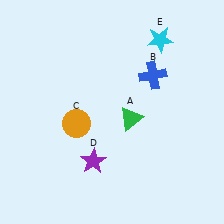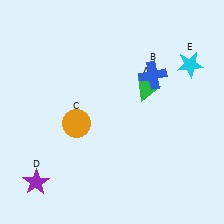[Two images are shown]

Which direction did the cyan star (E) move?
The cyan star (E) moved right.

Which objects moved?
The objects that moved are: the green triangle (A), the purple star (D), the cyan star (E).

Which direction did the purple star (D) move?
The purple star (D) moved left.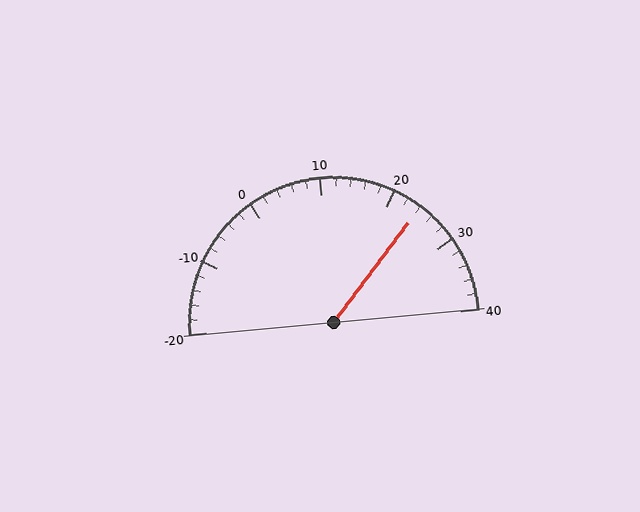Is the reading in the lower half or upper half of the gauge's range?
The reading is in the upper half of the range (-20 to 40).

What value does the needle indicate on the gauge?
The needle indicates approximately 24.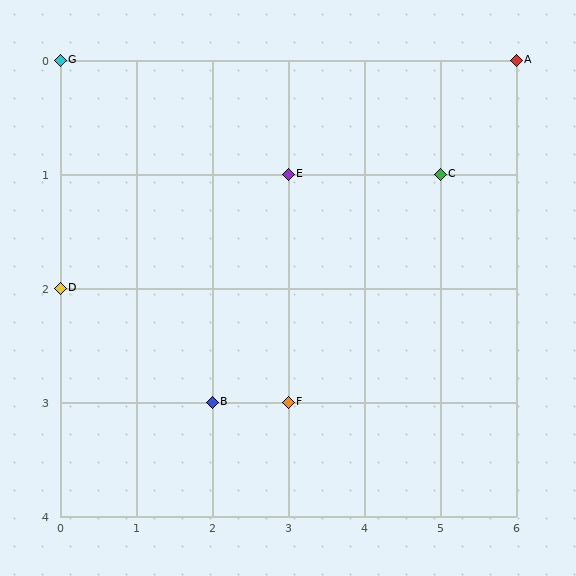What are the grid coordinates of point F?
Point F is at grid coordinates (3, 3).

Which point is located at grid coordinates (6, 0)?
Point A is at (6, 0).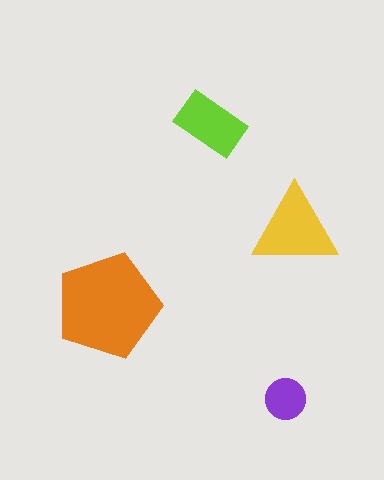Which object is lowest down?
The purple circle is bottommost.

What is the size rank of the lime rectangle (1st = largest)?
3rd.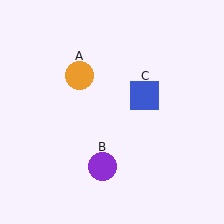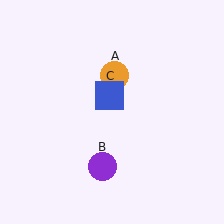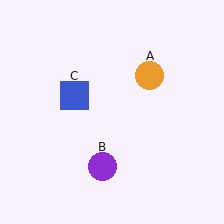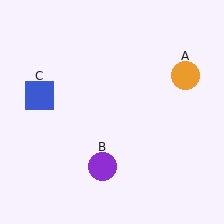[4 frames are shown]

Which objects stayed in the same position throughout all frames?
Purple circle (object B) remained stationary.